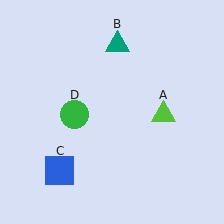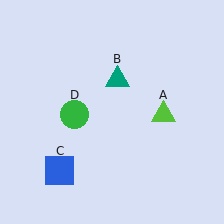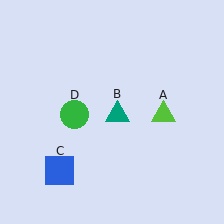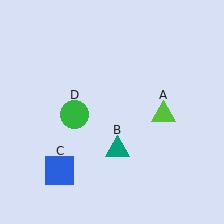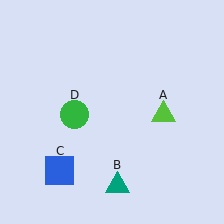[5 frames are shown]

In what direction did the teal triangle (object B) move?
The teal triangle (object B) moved down.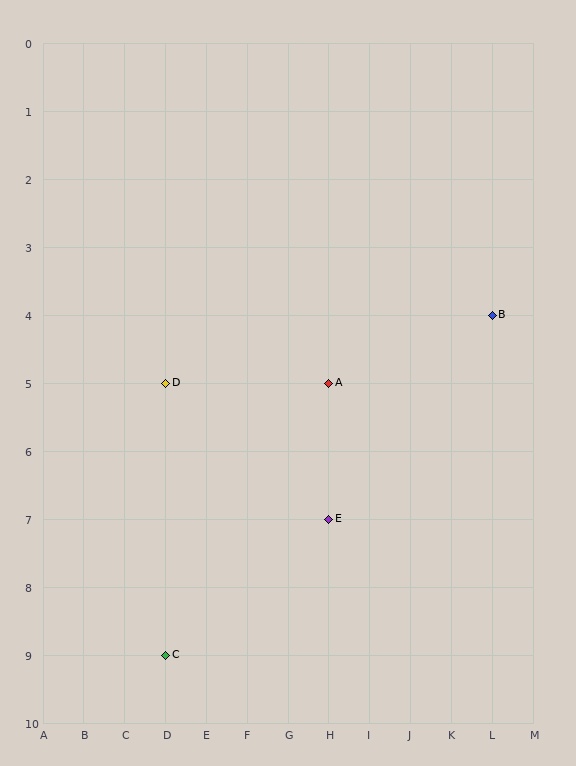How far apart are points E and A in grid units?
Points E and A are 2 rows apart.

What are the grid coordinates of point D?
Point D is at grid coordinates (D, 5).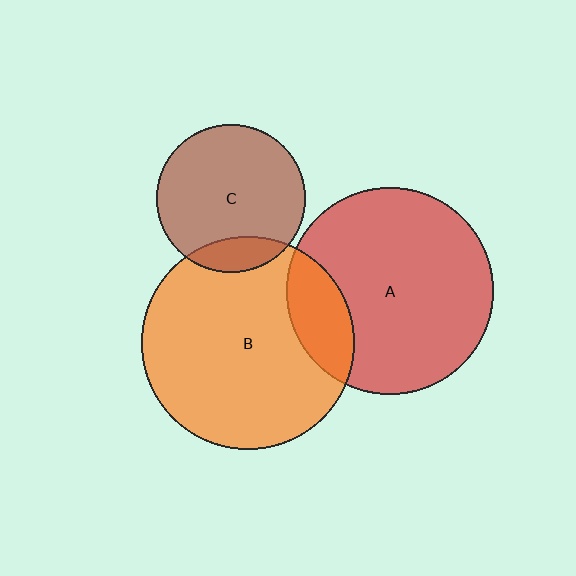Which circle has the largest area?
Circle B (orange).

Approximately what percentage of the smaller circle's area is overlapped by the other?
Approximately 15%.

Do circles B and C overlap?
Yes.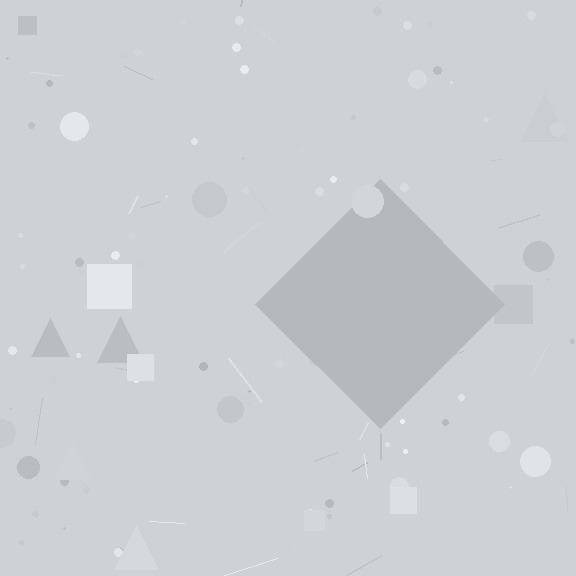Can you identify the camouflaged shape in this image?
The camouflaged shape is a diamond.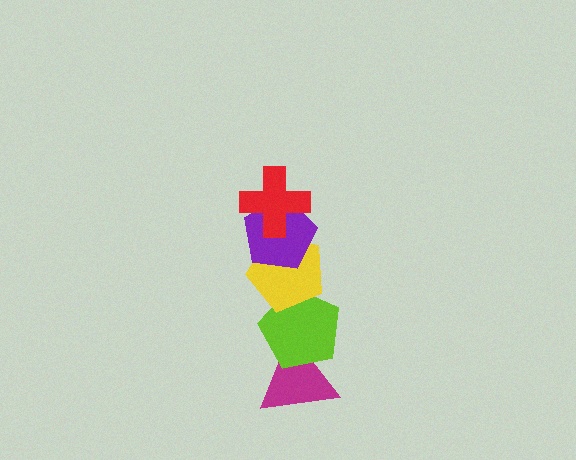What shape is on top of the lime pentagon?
The yellow pentagon is on top of the lime pentagon.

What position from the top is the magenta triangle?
The magenta triangle is 5th from the top.